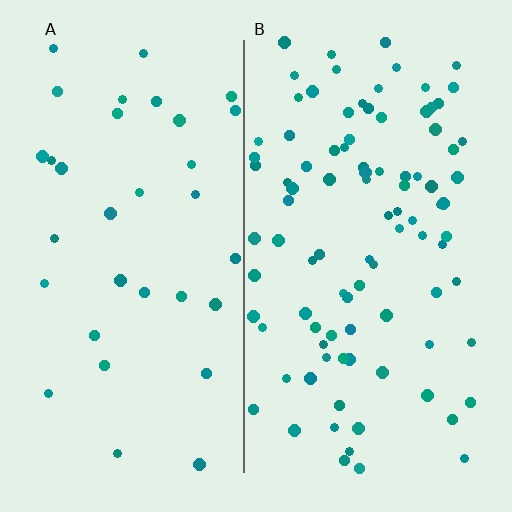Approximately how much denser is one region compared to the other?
Approximately 2.8× — region B over region A.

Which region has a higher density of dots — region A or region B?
B (the right).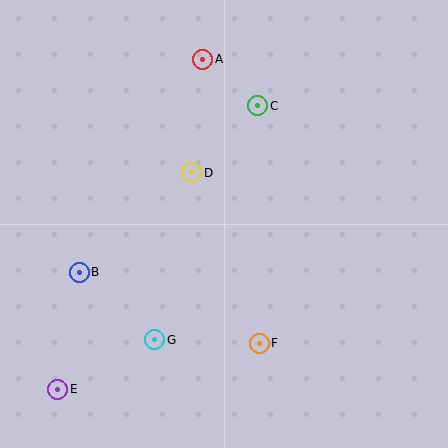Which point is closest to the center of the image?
Point D at (192, 173) is closest to the center.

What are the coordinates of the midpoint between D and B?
The midpoint between D and B is at (135, 223).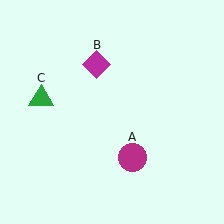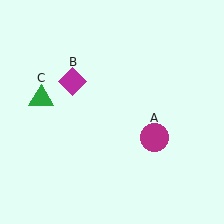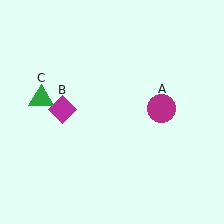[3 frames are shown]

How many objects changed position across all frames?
2 objects changed position: magenta circle (object A), magenta diamond (object B).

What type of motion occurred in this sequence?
The magenta circle (object A), magenta diamond (object B) rotated counterclockwise around the center of the scene.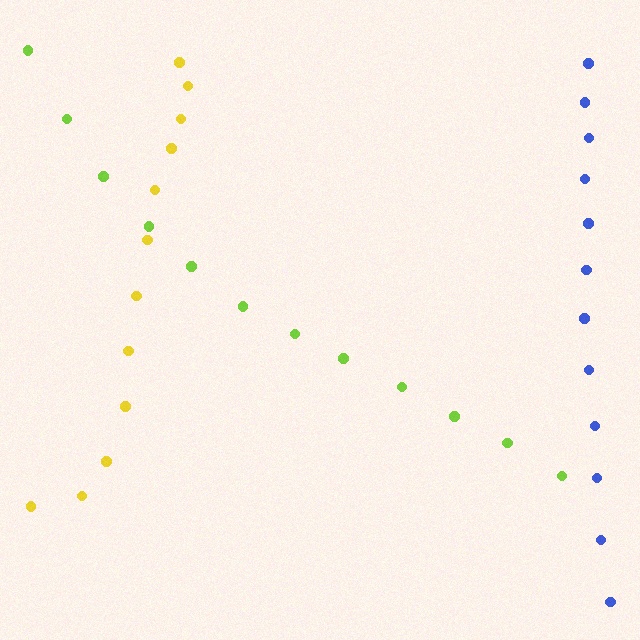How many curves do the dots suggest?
There are 3 distinct paths.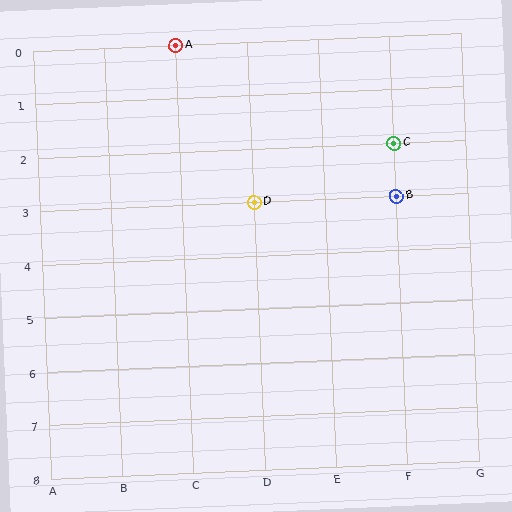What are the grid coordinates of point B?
Point B is at grid coordinates (F, 3).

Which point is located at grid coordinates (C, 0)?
Point A is at (C, 0).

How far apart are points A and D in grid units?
Points A and D are 1 column and 3 rows apart (about 3.2 grid units diagonally).